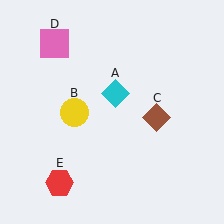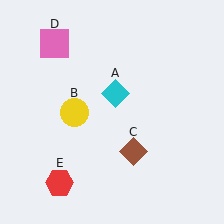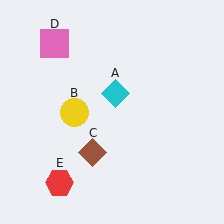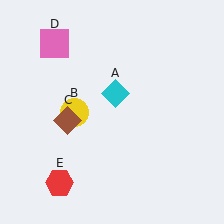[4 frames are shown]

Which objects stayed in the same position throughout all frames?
Cyan diamond (object A) and yellow circle (object B) and pink square (object D) and red hexagon (object E) remained stationary.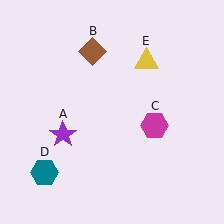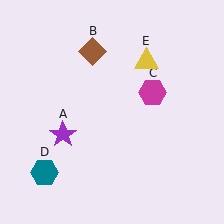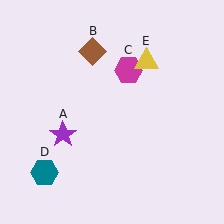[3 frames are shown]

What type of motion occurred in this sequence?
The magenta hexagon (object C) rotated counterclockwise around the center of the scene.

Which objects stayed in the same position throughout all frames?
Purple star (object A) and brown diamond (object B) and teal hexagon (object D) and yellow triangle (object E) remained stationary.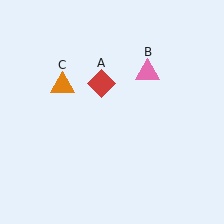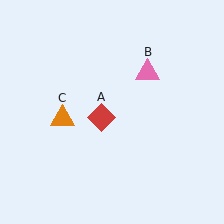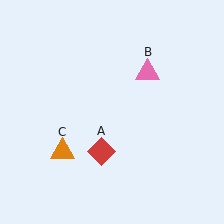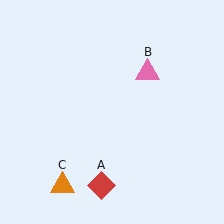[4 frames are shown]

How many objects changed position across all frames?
2 objects changed position: red diamond (object A), orange triangle (object C).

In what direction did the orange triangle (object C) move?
The orange triangle (object C) moved down.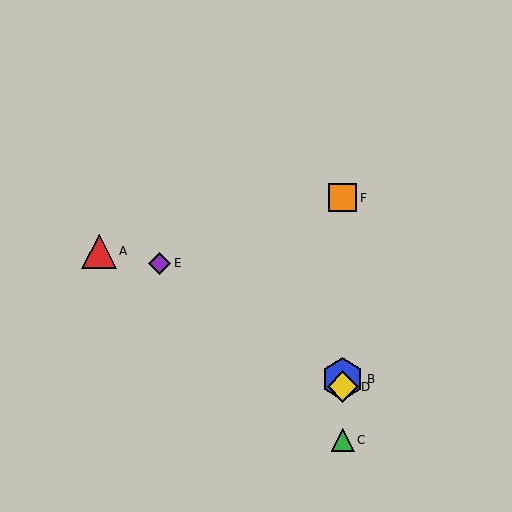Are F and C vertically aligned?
Yes, both are at x≈343.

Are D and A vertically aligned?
No, D is at x≈343 and A is at x≈99.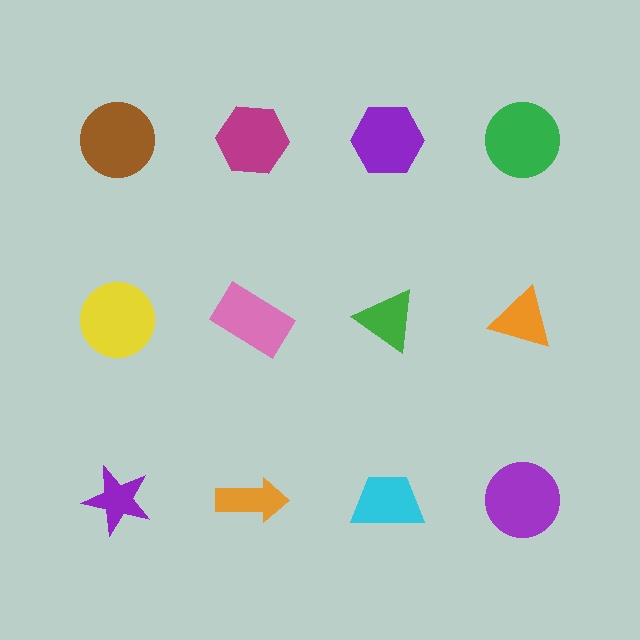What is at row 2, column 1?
A yellow circle.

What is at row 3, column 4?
A purple circle.